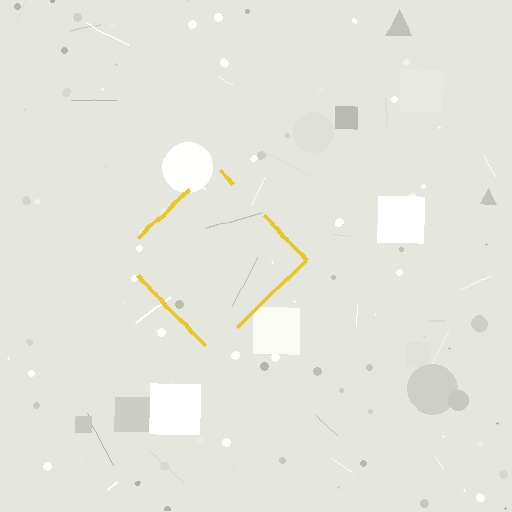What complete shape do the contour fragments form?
The contour fragments form a diamond.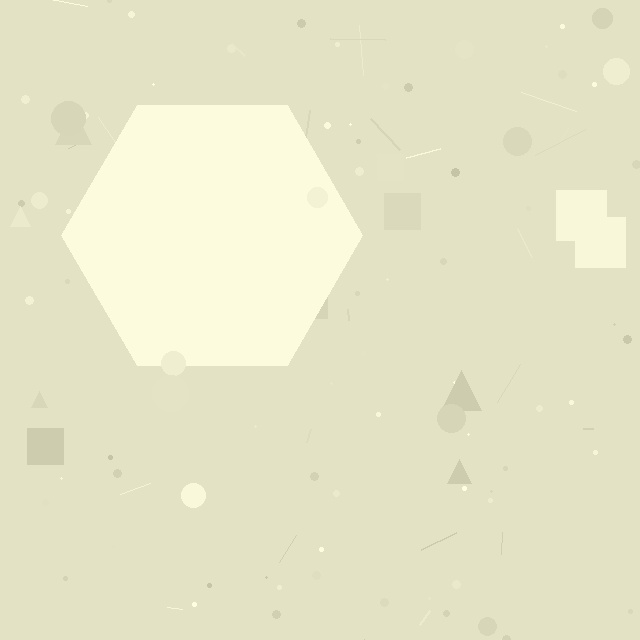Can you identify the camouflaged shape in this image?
The camouflaged shape is a hexagon.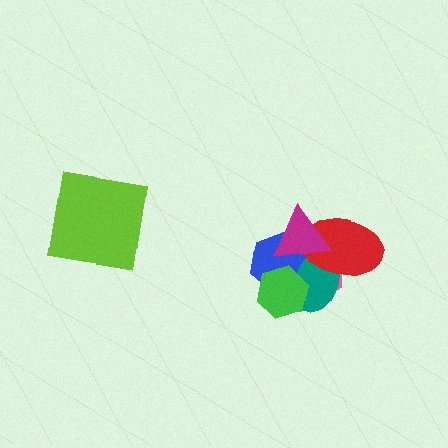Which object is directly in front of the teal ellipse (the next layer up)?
The green hexagon is directly in front of the teal ellipse.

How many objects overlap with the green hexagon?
3 objects overlap with the green hexagon.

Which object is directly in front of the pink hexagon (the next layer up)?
The blue hexagon is directly in front of the pink hexagon.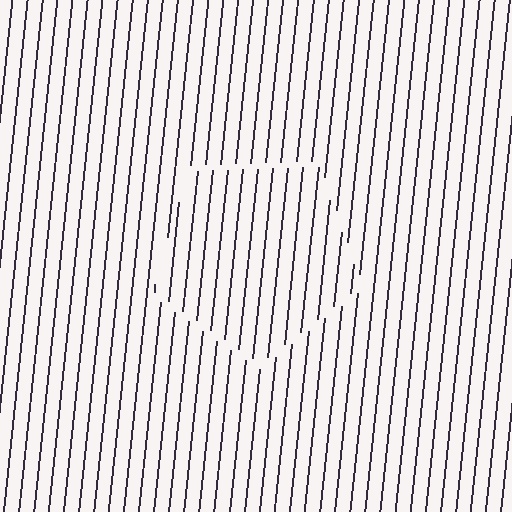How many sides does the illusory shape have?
5 sides — the line-ends trace a pentagon.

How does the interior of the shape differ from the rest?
The interior of the shape contains the same grating, shifted by half a period — the contour is defined by the phase discontinuity where line-ends from the inner and outer gratings abut.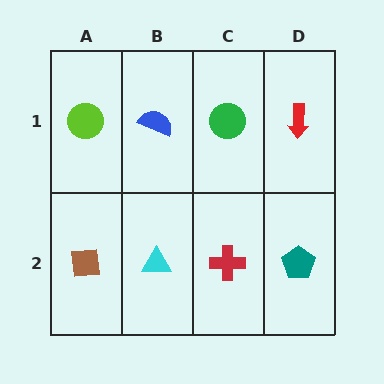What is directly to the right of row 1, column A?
A blue semicircle.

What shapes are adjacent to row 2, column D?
A red arrow (row 1, column D), a red cross (row 2, column C).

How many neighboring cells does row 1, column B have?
3.